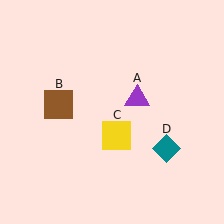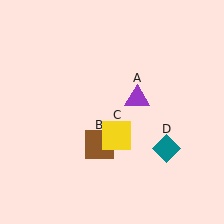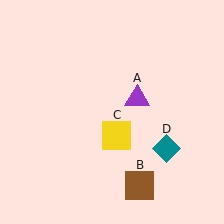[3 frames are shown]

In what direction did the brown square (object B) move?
The brown square (object B) moved down and to the right.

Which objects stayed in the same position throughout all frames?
Purple triangle (object A) and yellow square (object C) and teal diamond (object D) remained stationary.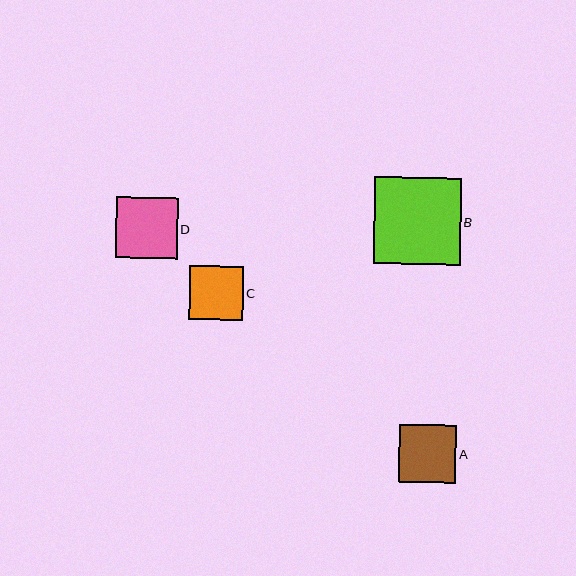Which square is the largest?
Square B is the largest with a size of approximately 87 pixels.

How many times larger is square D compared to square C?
Square D is approximately 1.1 times the size of square C.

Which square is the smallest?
Square C is the smallest with a size of approximately 54 pixels.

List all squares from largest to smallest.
From largest to smallest: B, D, A, C.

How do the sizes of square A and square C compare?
Square A and square C are approximately the same size.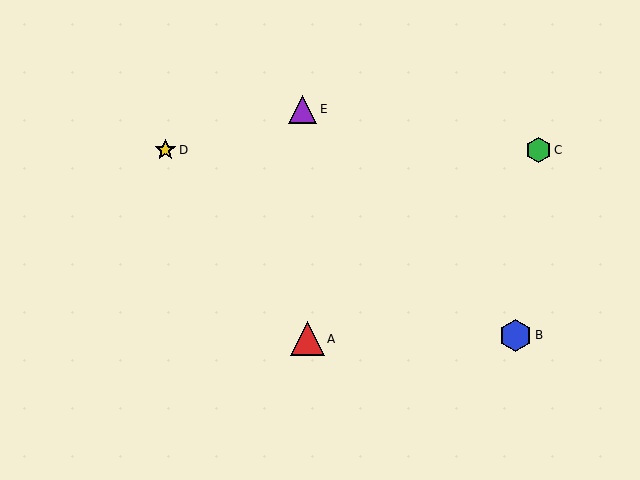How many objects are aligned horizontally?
2 objects (C, D) are aligned horizontally.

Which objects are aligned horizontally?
Objects C, D are aligned horizontally.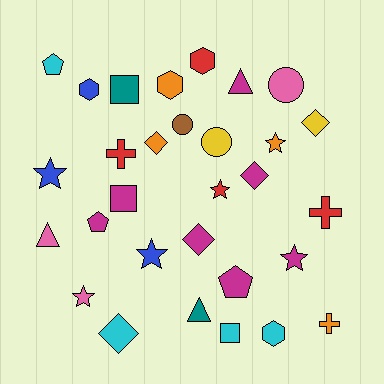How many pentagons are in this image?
There are 3 pentagons.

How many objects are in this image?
There are 30 objects.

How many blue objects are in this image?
There are 3 blue objects.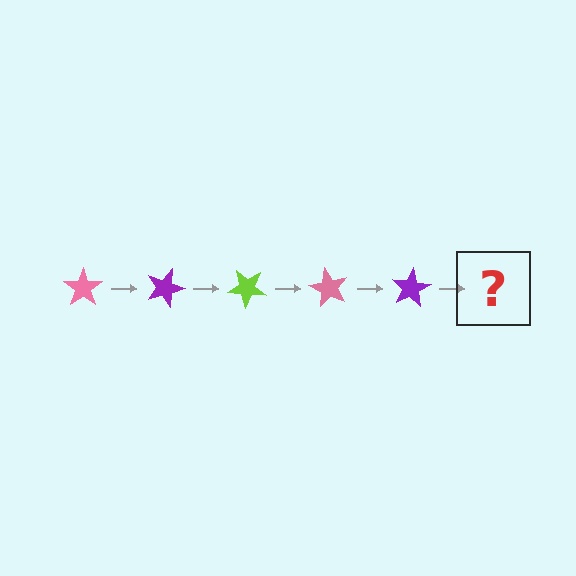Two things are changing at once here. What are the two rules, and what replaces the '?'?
The two rules are that it rotates 20 degrees each step and the color cycles through pink, purple, and lime. The '?' should be a lime star, rotated 100 degrees from the start.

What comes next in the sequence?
The next element should be a lime star, rotated 100 degrees from the start.